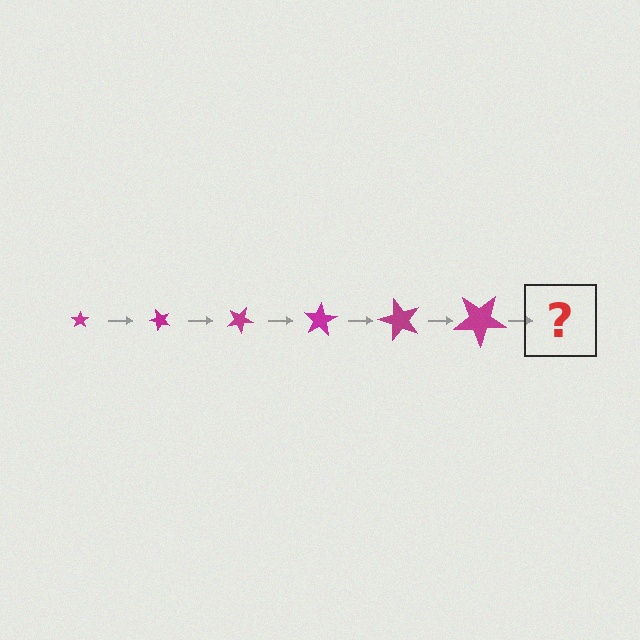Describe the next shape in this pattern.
It should be a star, larger than the previous one and rotated 300 degrees from the start.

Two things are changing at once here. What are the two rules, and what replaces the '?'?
The two rules are that the star grows larger each step and it rotates 50 degrees each step. The '?' should be a star, larger than the previous one and rotated 300 degrees from the start.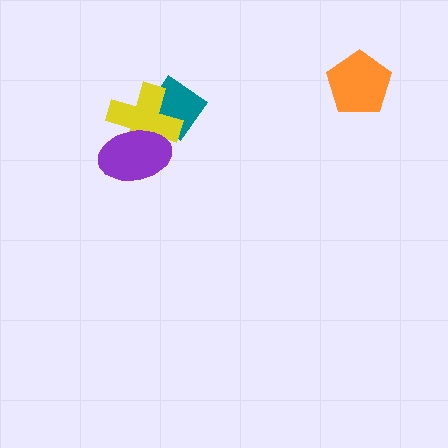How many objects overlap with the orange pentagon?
0 objects overlap with the orange pentagon.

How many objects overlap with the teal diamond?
2 objects overlap with the teal diamond.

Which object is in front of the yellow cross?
The purple ellipse is in front of the yellow cross.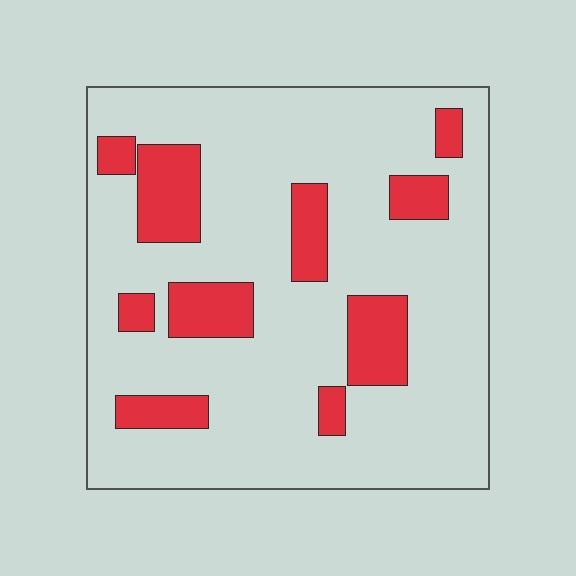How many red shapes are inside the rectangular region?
10.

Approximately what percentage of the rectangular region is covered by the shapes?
Approximately 20%.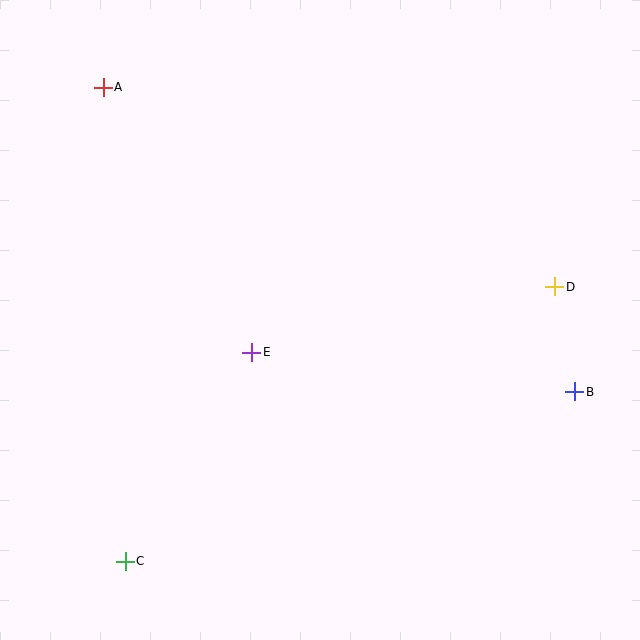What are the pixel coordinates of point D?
Point D is at (555, 287).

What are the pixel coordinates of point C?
Point C is at (125, 561).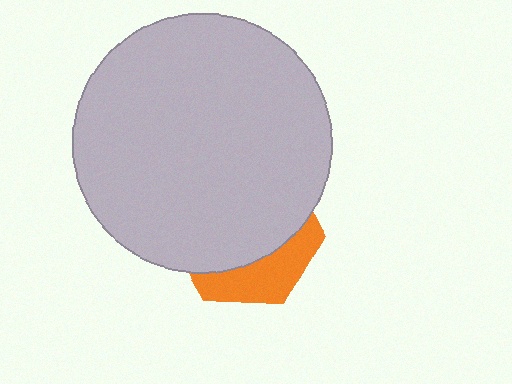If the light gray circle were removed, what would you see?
You would see the complete orange hexagon.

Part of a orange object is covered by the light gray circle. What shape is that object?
It is a hexagon.